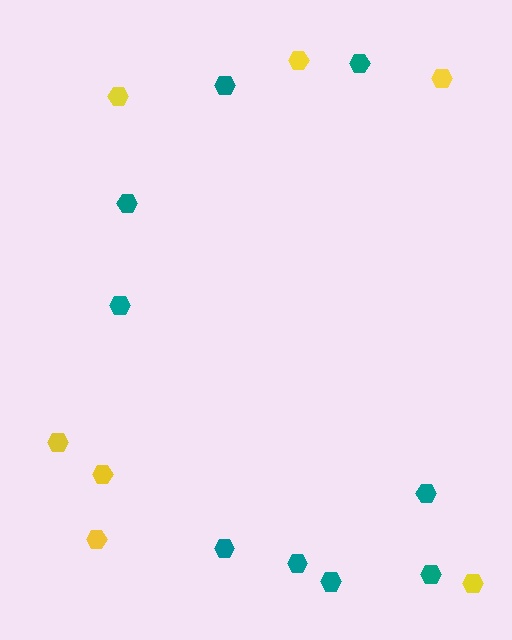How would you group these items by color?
There are 2 groups: one group of yellow hexagons (7) and one group of teal hexagons (9).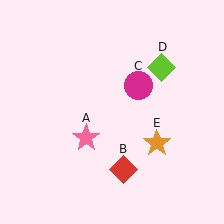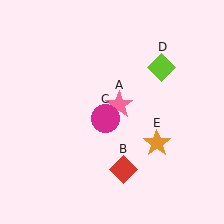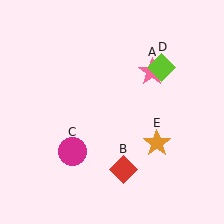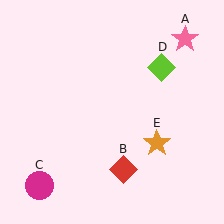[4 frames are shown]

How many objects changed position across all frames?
2 objects changed position: pink star (object A), magenta circle (object C).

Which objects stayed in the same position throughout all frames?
Red diamond (object B) and lime diamond (object D) and orange star (object E) remained stationary.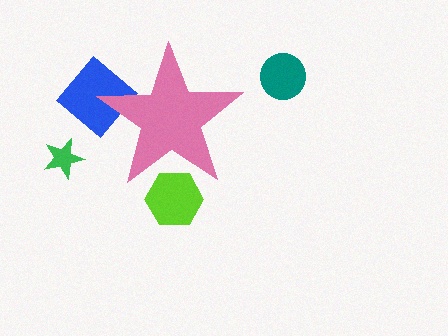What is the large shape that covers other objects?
A pink star.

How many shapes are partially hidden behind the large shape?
2 shapes are partially hidden.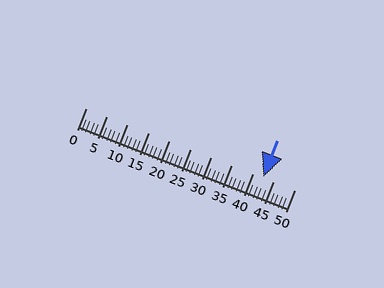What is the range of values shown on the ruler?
The ruler shows values from 0 to 50.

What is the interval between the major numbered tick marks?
The major tick marks are spaced 5 units apart.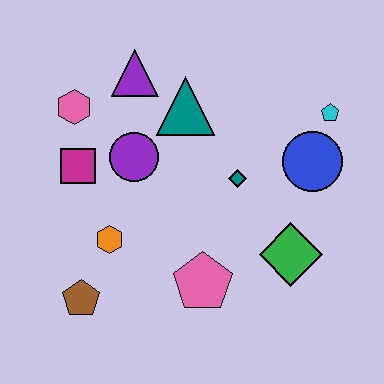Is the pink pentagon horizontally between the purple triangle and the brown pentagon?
No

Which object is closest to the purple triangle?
The teal triangle is closest to the purple triangle.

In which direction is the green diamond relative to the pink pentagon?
The green diamond is to the right of the pink pentagon.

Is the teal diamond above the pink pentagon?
Yes